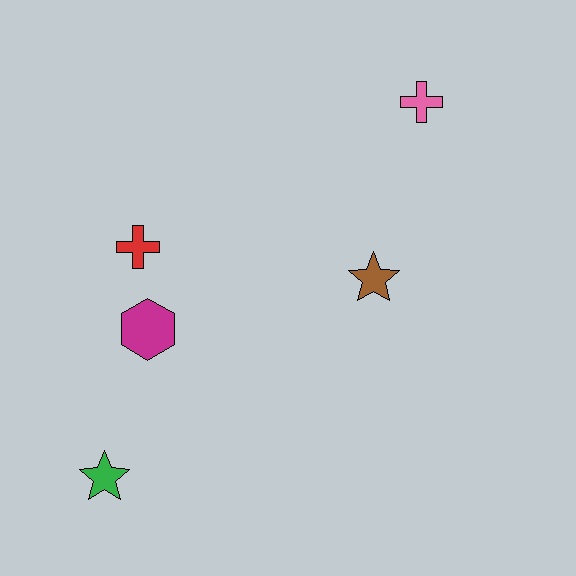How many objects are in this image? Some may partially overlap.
There are 5 objects.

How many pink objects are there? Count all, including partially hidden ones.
There is 1 pink object.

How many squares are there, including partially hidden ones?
There are no squares.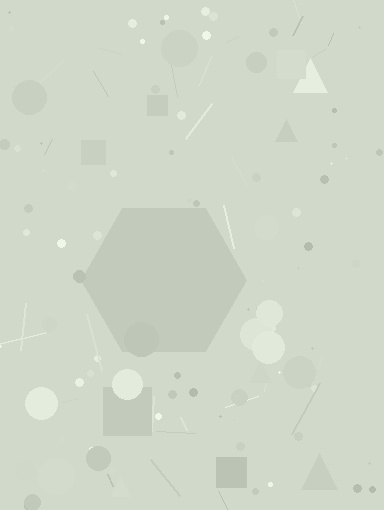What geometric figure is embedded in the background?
A hexagon is embedded in the background.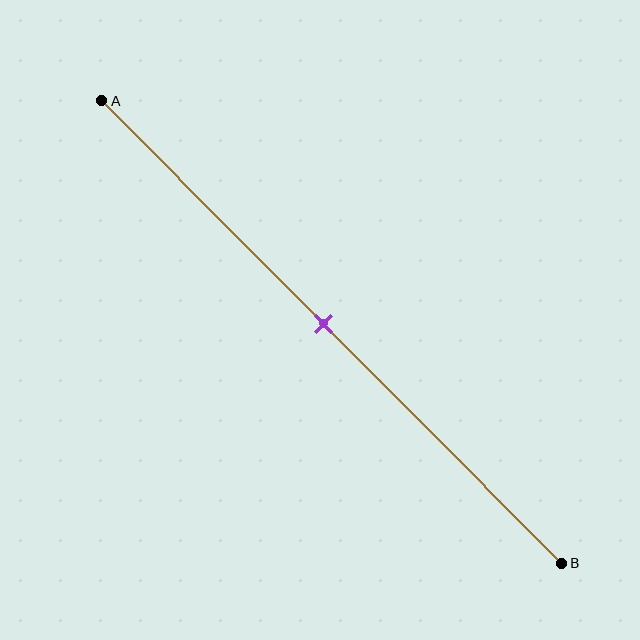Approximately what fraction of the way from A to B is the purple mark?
The purple mark is approximately 50% of the way from A to B.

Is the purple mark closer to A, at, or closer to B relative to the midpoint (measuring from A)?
The purple mark is approximately at the midpoint of segment AB.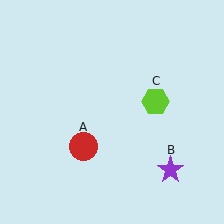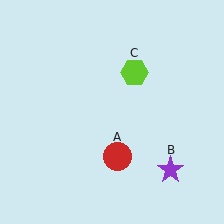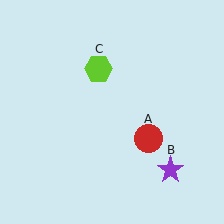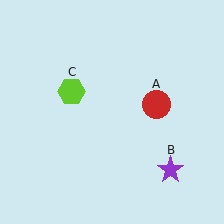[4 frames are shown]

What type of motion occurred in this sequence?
The red circle (object A), lime hexagon (object C) rotated counterclockwise around the center of the scene.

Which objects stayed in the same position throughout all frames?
Purple star (object B) remained stationary.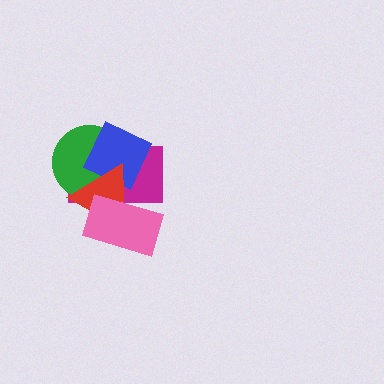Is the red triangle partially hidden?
Yes, it is partially covered by another shape.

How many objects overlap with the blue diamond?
3 objects overlap with the blue diamond.